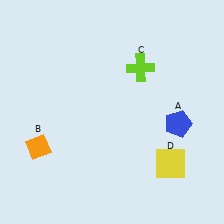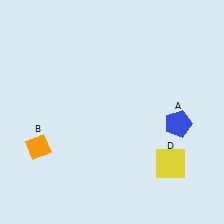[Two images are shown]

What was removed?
The lime cross (C) was removed in Image 2.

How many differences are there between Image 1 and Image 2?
There is 1 difference between the two images.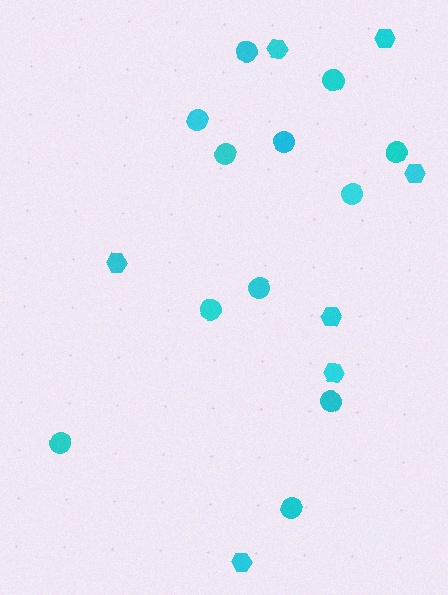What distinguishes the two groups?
There are 2 groups: one group of circles (12) and one group of hexagons (7).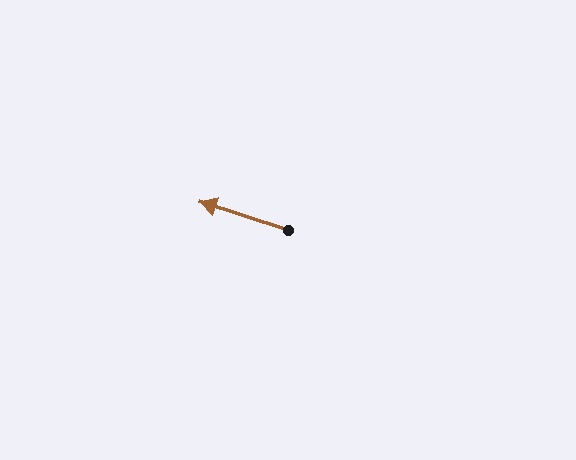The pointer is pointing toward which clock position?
Roughly 10 o'clock.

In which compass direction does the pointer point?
West.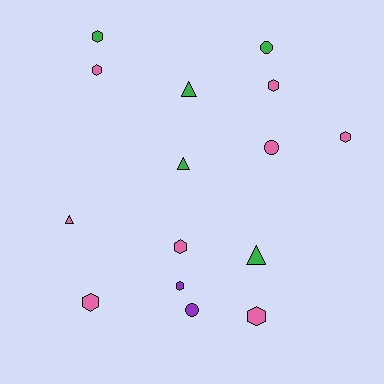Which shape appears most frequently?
Hexagon, with 8 objects.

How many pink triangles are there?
There is 1 pink triangle.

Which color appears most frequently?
Pink, with 8 objects.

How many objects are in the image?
There are 15 objects.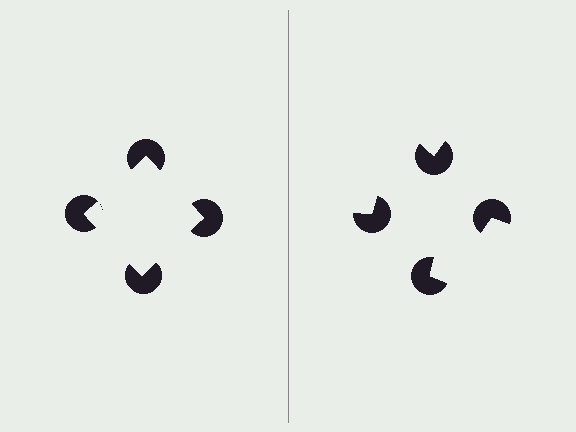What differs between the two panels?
The pac-man discs are positioned identically on both sides; only the wedge orientations differ. On the left they align to a square; on the right they are misaligned.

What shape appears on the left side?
An illusory square.